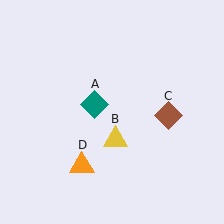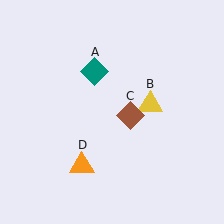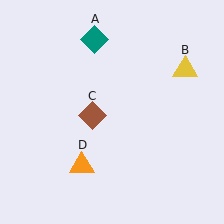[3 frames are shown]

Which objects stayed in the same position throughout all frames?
Orange triangle (object D) remained stationary.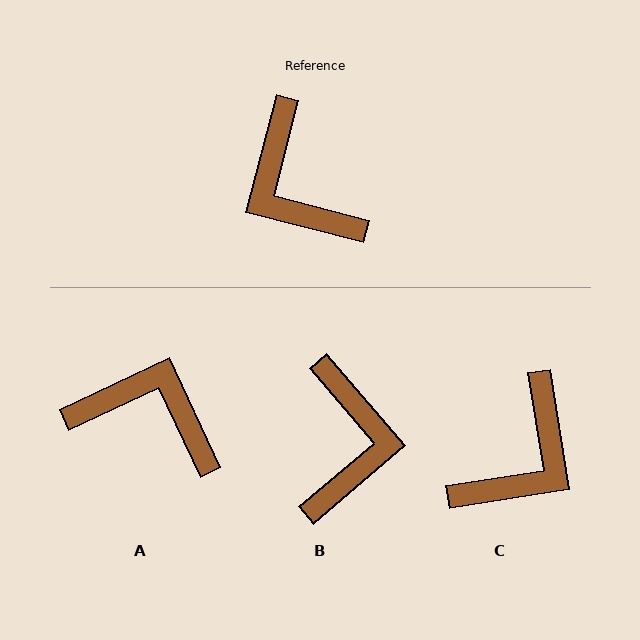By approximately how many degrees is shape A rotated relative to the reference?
Approximately 140 degrees clockwise.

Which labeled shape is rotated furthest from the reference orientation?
B, about 145 degrees away.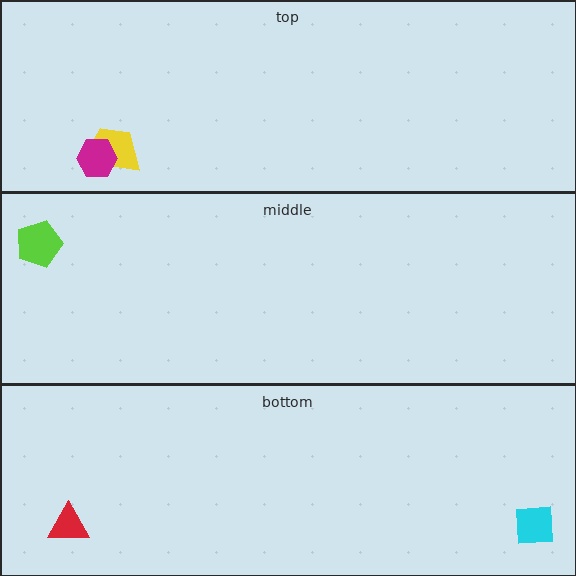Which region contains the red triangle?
The bottom region.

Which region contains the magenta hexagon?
The top region.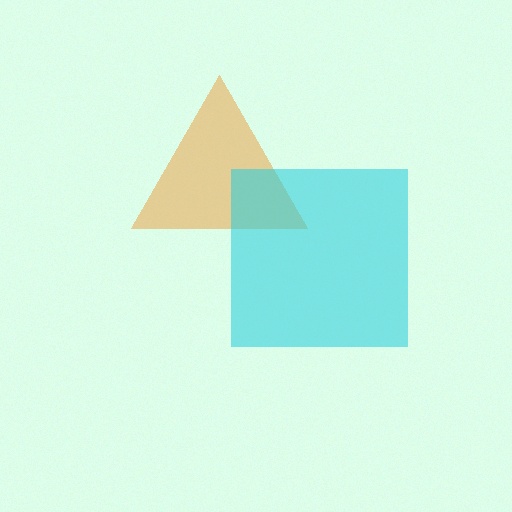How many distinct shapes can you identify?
There are 2 distinct shapes: an orange triangle, a cyan square.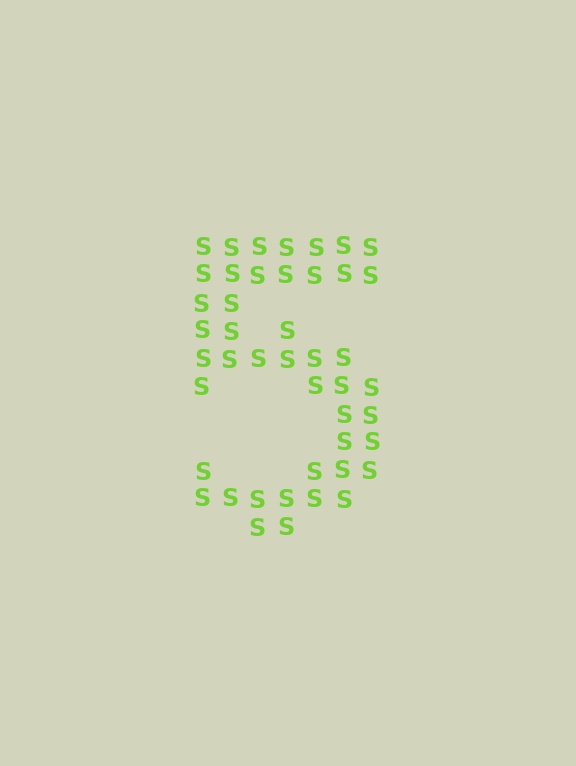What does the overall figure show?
The overall figure shows the digit 5.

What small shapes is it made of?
It is made of small letter S's.